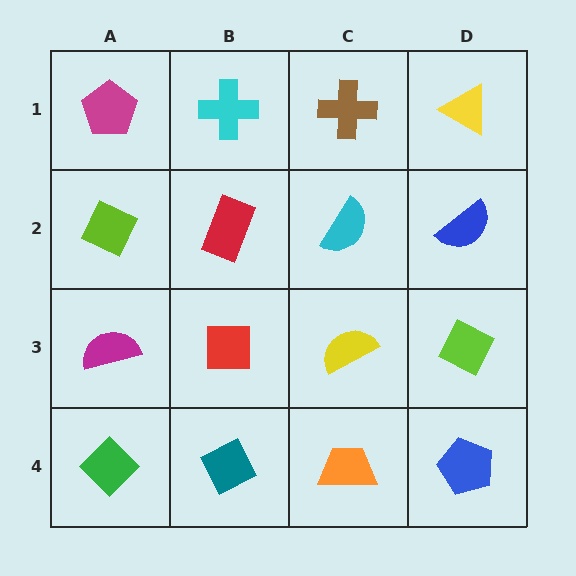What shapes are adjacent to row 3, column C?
A cyan semicircle (row 2, column C), an orange trapezoid (row 4, column C), a red square (row 3, column B), a lime diamond (row 3, column D).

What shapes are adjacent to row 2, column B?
A cyan cross (row 1, column B), a red square (row 3, column B), a lime diamond (row 2, column A), a cyan semicircle (row 2, column C).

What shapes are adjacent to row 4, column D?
A lime diamond (row 3, column D), an orange trapezoid (row 4, column C).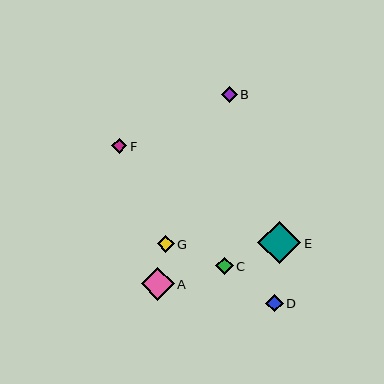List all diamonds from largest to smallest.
From largest to smallest: E, A, D, C, G, B, F.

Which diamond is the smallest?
Diamond F is the smallest with a size of approximately 15 pixels.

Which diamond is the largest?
Diamond E is the largest with a size of approximately 43 pixels.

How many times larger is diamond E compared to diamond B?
Diamond E is approximately 2.8 times the size of diamond B.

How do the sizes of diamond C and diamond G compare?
Diamond C and diamond G are approximately the same size.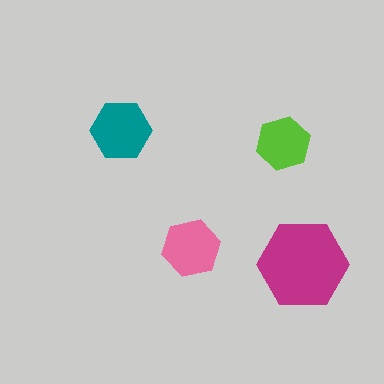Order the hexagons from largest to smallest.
the magenta one, the teal one, the pink one, the lime one.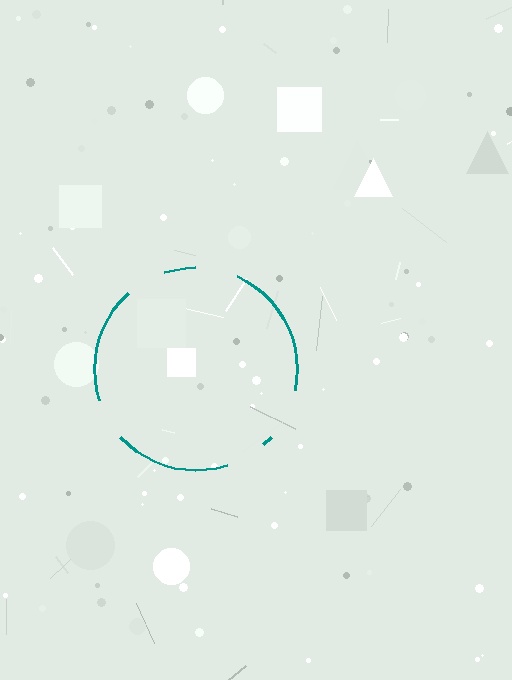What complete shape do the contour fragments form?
The contour fragments form a circle.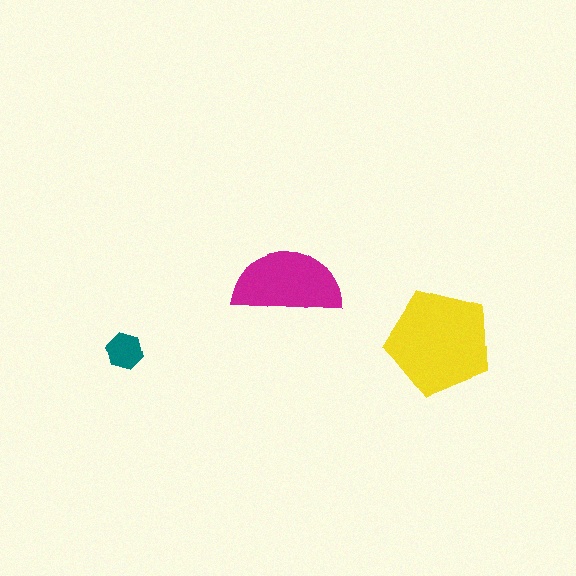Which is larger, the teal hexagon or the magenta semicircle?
The magenta semicircle.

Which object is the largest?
The yellow pentagon.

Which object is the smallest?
The teal hexagon.